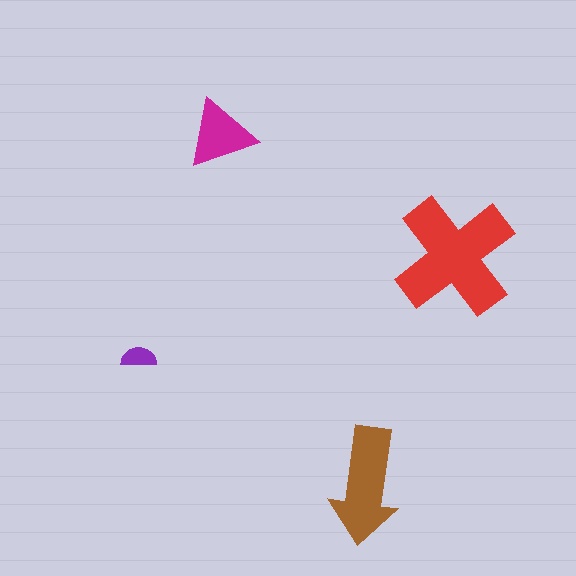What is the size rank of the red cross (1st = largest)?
1st.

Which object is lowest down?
The brown arrow is bottommost.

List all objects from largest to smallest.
The red cross, the brown arrow, the magenta triangle, the purple semicircle.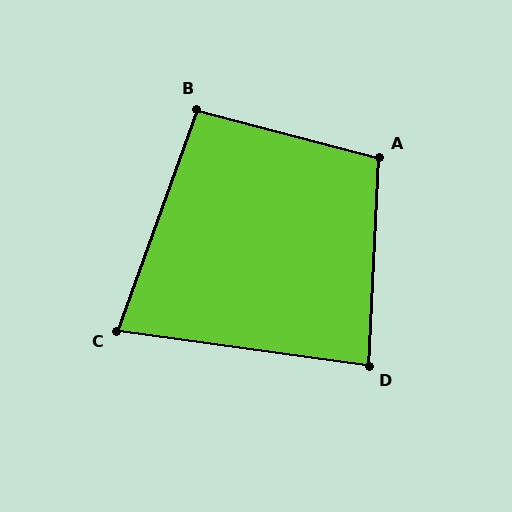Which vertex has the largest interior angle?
A, at approximately 102 degrees.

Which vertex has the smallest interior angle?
C, at approximately 78 degrees.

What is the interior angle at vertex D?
Approximately 85 degrees (acute).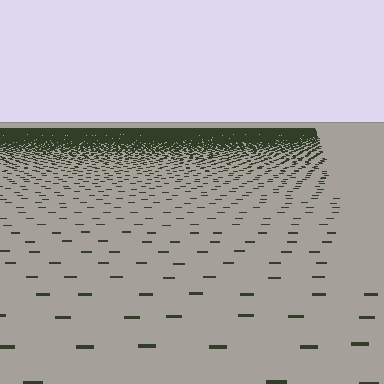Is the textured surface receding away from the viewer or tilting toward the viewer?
The surface is receding away from the viewer. Texture elements get smaller and denser toward the top.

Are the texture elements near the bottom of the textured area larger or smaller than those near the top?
Larger. Near the bottom, elements are closer to the viewer and appear at a bigger on-screen size.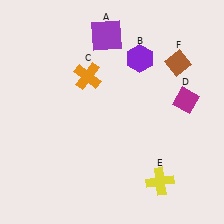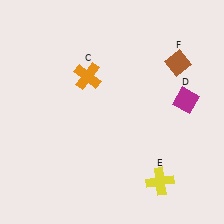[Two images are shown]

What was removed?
The purple square (A), the purple hexagon (B) were removed in Image 2.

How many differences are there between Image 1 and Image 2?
There are 2 differences between the two images.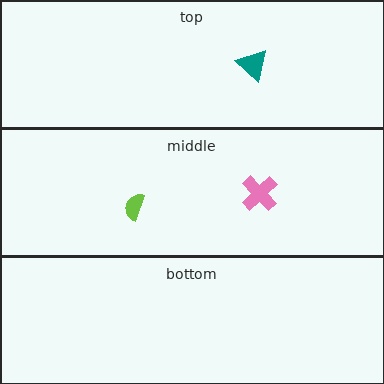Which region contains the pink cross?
The middle region.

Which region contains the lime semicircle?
The middle region.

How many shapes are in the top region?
1.